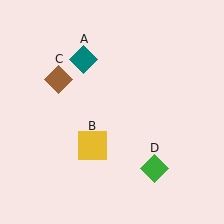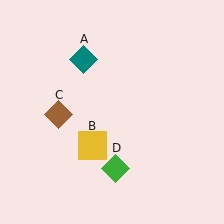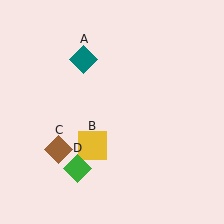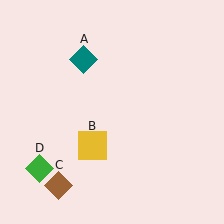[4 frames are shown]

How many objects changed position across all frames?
2 objects changed position: brown diamond (object C), green diamond (object D).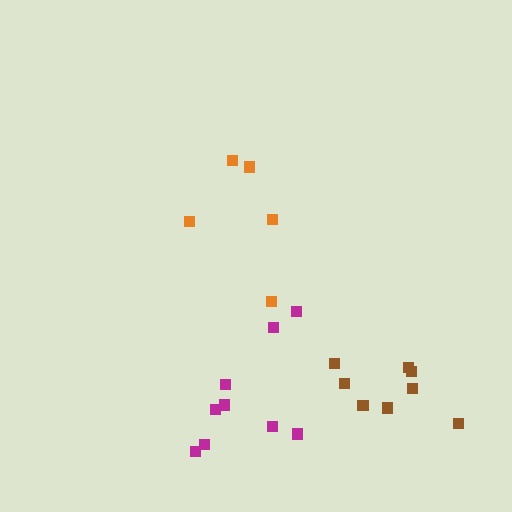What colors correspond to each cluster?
The clusters are colored: magenta, orange, brown.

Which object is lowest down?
The brown cluster is bottommost.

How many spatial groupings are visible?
There are 3 spatial groupings.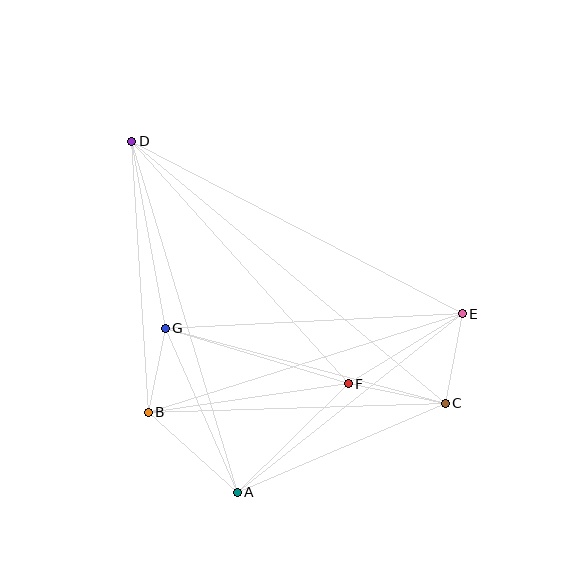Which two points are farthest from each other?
Points C and D are farthest from each other.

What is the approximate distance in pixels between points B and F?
The distance between B and F is approximately 202 pixels.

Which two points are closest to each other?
Points B and G are closest to each other.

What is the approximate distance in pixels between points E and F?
The distance between E and F is approximately 134 pixels.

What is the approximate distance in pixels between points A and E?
The distance between A and E is approximately 287 pixels.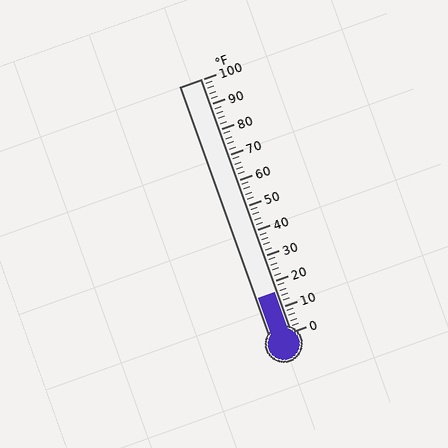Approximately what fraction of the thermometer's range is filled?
The thermometer is filled to approximately 15% of its range.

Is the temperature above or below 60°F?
The temperature is below 60°F.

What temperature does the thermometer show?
The thermometer shows approximately 16°F.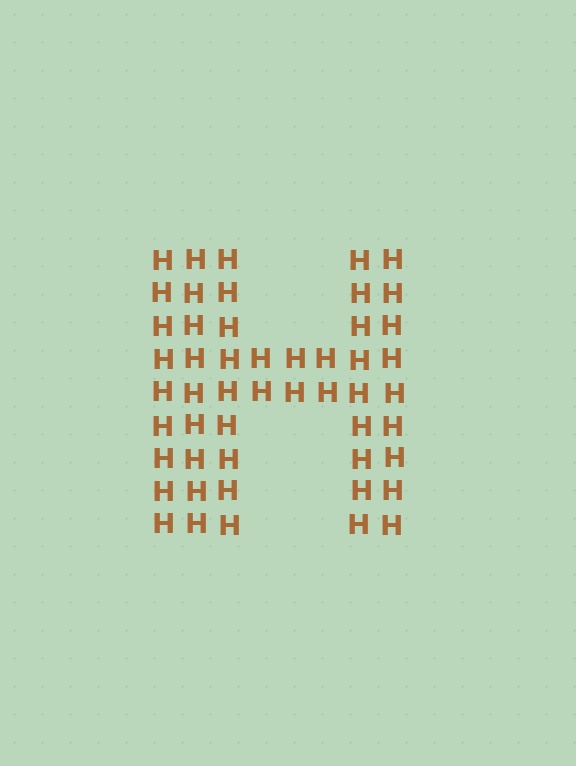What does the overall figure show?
The overall figure shows the letter H.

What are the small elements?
The small elements are letter H's.